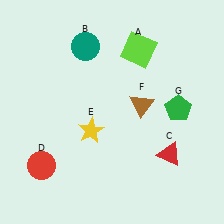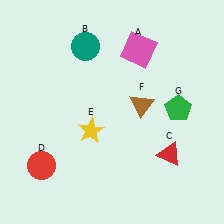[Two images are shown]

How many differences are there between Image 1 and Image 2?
There is 1 difference between the two images.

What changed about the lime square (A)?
In Image 1, A is lime. In Image 2, it changed to pink.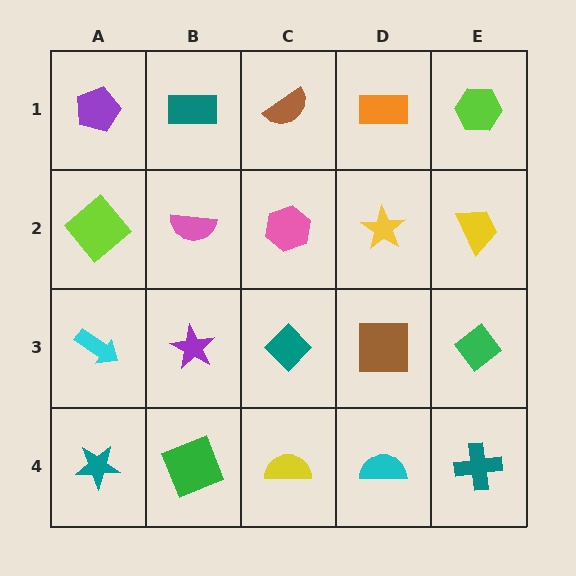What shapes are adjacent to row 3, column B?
A pink semicircle (row 2, column B), a green square (row 4, column B), a cyan arrow (row 3, column A), a teal diamond (row 3, column C).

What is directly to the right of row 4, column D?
A teal cross.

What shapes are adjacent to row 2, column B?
A teal rectangle (row 1, column B), a purple star (row 3, column B), a lime diamond (row 2, column A), a pink hexagon (row 2, column C).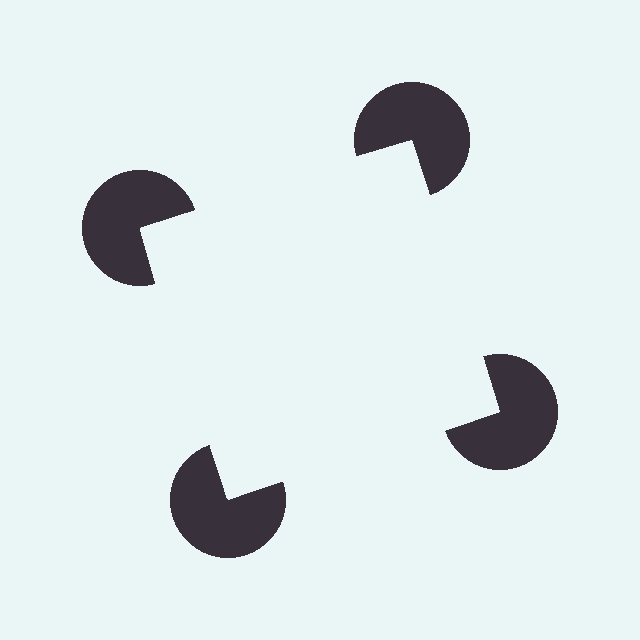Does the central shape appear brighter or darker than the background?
It typically appears slightly brighter than the background, even though no actual brightness change is drawn.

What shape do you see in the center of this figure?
An illusory square — its edges are inferred from the aligned wedge cuts in the pac-man discs, not physically drawn.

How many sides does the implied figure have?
4 sides.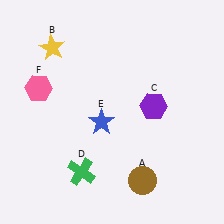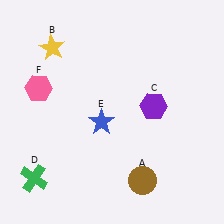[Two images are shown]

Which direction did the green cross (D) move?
The green cross (D) moved left.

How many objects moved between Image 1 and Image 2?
1 object moved between the two images.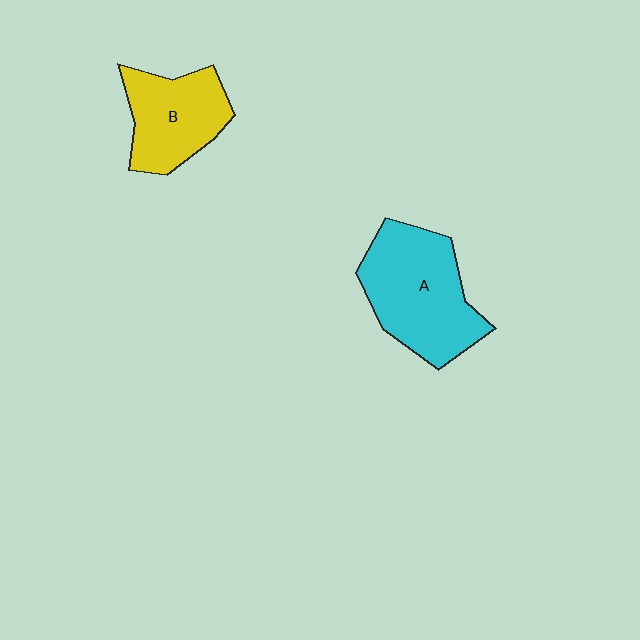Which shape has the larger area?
Shape A (cyan).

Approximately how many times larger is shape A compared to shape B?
Approximately 1.4 times.